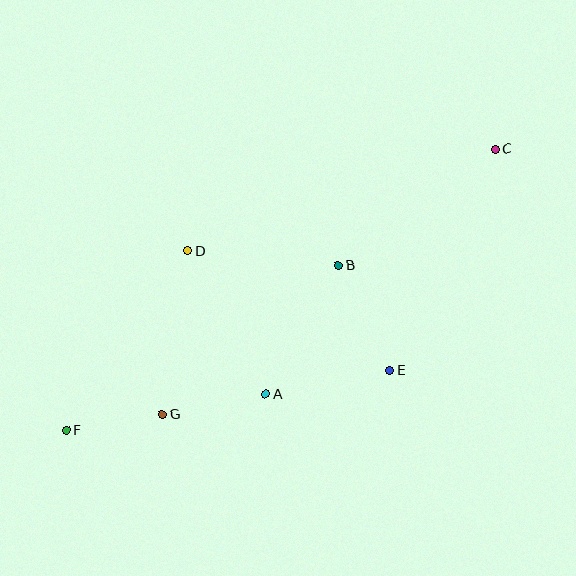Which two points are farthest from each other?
Points C and F are farthest from each other.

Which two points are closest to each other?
Points F and G are closest to each other.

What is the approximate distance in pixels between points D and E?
The distance between D and E is approximately 234 pixels.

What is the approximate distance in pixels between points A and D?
The distance between A and D is approximately 163 pixels.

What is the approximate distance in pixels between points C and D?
The distance between C and D is approximately 324 pixels.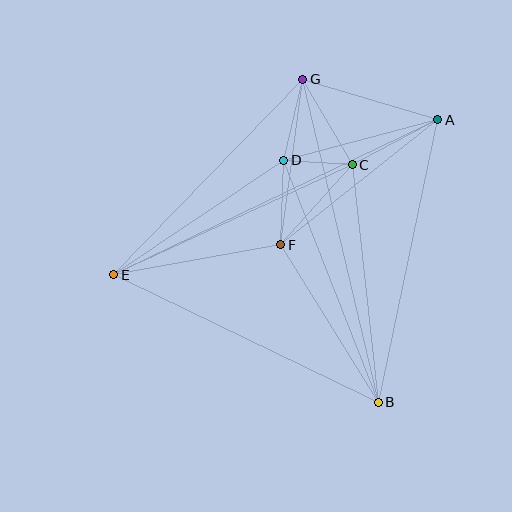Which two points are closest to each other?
Points C and D are closest to each other.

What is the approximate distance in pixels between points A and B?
The distance between A and B is approximately 289 pixels.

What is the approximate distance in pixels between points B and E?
The distance between B and E is approximately 293 pixels.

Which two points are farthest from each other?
Points A and E are farthest from each other.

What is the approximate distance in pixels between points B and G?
The distance between B and G is approximately 332 pixels.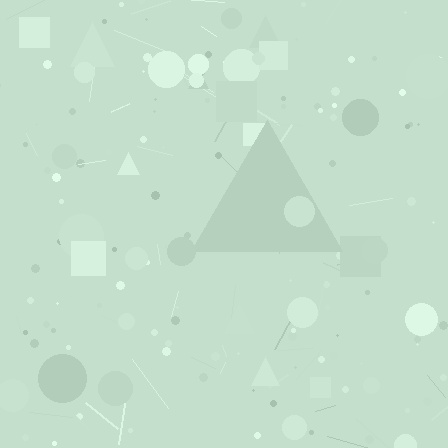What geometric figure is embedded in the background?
A triangle is embedded in the background.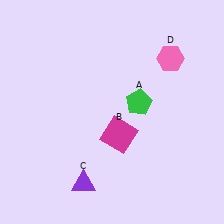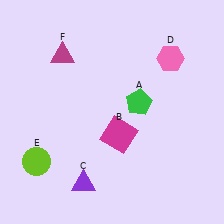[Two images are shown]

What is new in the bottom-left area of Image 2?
A lime circle (E) was added in the bottom-left area of Image 2.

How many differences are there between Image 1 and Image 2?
There are 2 differences between the two images.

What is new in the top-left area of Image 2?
A magenta triangle (F) was added in the top-left area of Image 2.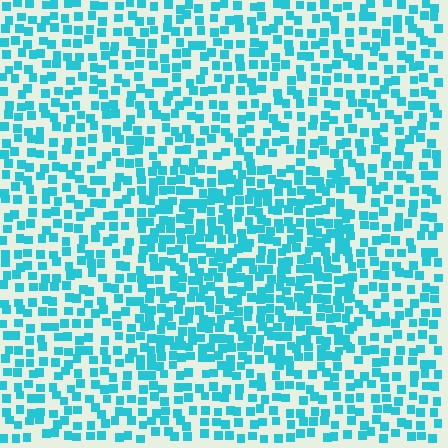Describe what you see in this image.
The image contains small cyan elements arranged at two different densities. A rectangle-shaped region is visible where the elements are more densely packed than the surrounding area.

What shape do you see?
I see a rectangle.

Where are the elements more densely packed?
The elements are more densely packed inside the rectangle boundary.